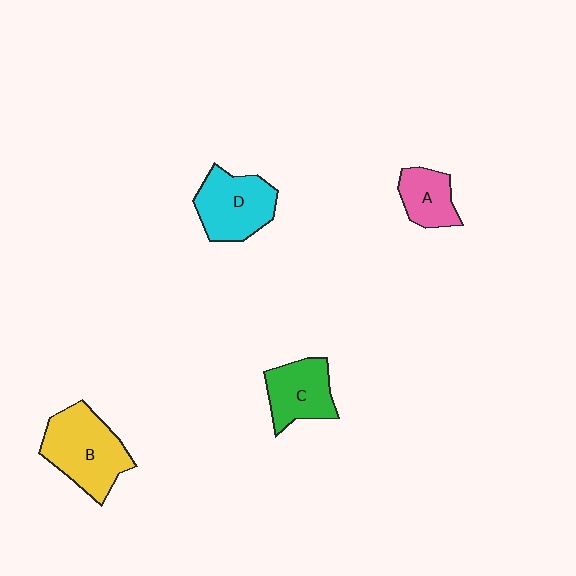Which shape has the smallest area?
Shape A (pink).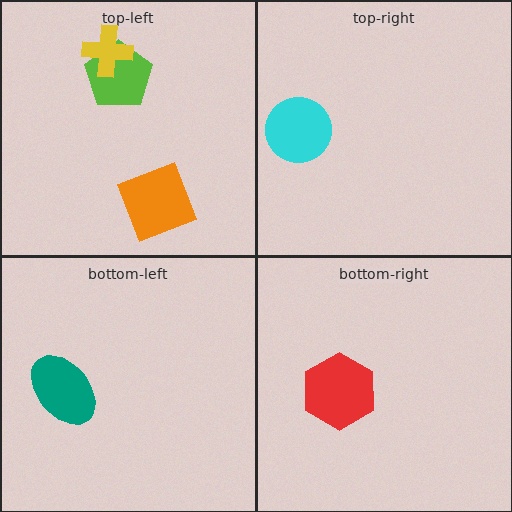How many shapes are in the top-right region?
1.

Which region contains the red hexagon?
The bottom-right region.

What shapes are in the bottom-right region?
The red hexagon.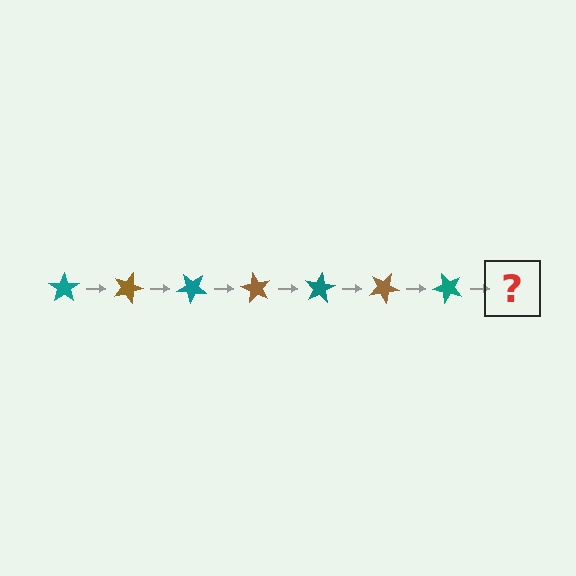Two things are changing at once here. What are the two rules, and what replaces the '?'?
The two rules are that it rotates 20 degrees each step and the color cycles through teal and brown. The '?' should be a brown star, rotated 140 degrees from the start.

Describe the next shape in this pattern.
It should be a brown star, rotated 140 degrees from the start.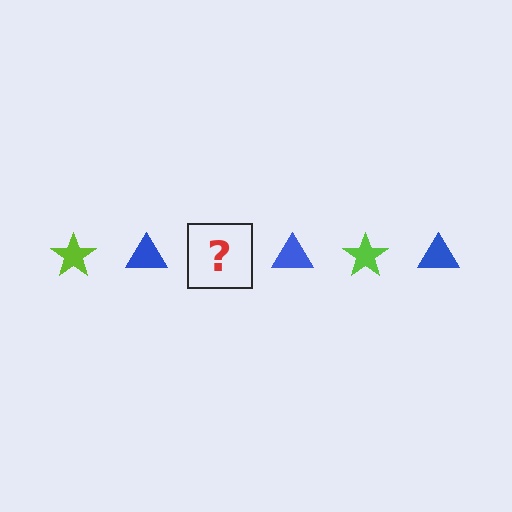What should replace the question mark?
The question mark should be replaced with a lime star.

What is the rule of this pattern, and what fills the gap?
The rule is that the pattern alternates between lime star and blue triangle. The gap should be filled with a lime star.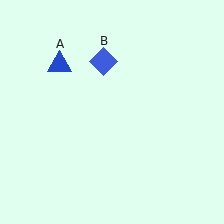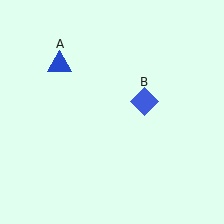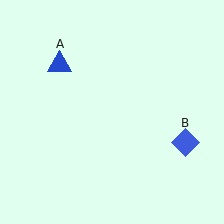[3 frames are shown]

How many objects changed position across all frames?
1 object changed position: blue diamond (object B).